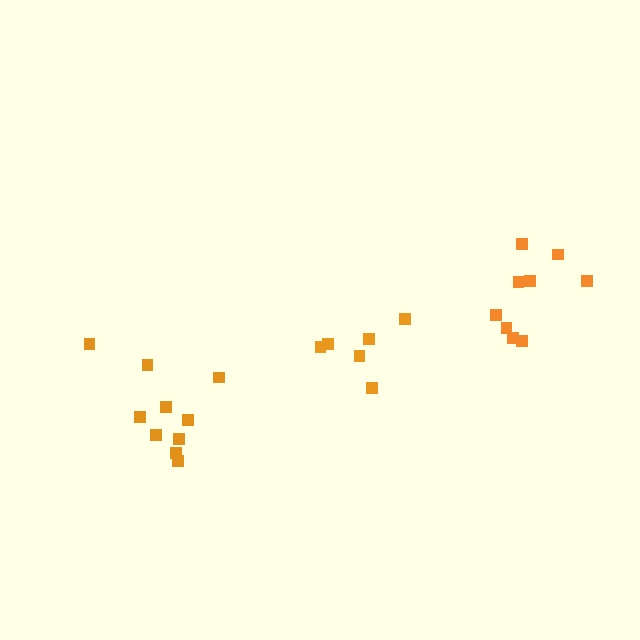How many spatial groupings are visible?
There are 3 spatial groupings.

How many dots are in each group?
Group 1: 10 dots, Group 2: 9 dots, Group 3: 6 dots (25 total).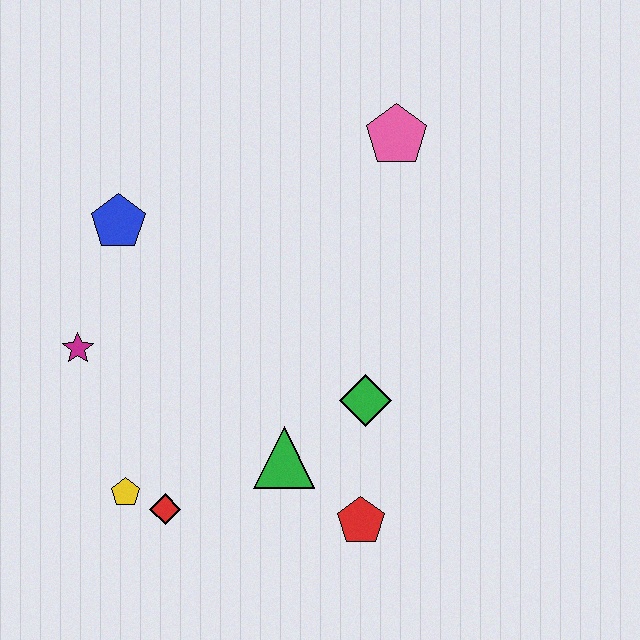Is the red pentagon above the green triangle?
No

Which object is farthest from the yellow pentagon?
The pink pentagon is farthest from the yellow pentagon.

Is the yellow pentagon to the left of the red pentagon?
Yes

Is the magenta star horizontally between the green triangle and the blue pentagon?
No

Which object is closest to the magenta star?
The blue pentagon is closest to the magenta star.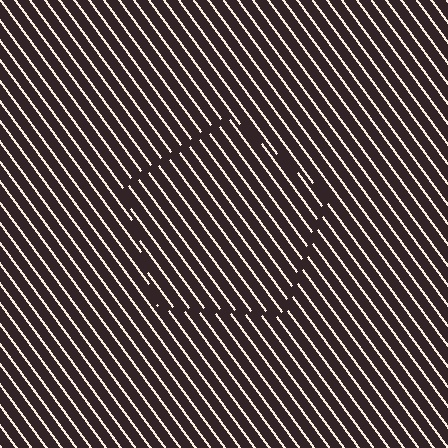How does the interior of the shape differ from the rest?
The interior of the shape contains the same grating, shifted by half a period — the contour is defined by the phase discontinuity where line-ends from the inner and outer gratings abut.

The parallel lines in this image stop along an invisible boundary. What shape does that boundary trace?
An illusory pentagon. The interior of the shape contains the same grating, shifted by half a period — the contour is defined by the phase discontinuity where line-ends from the inner and outer gratings abut.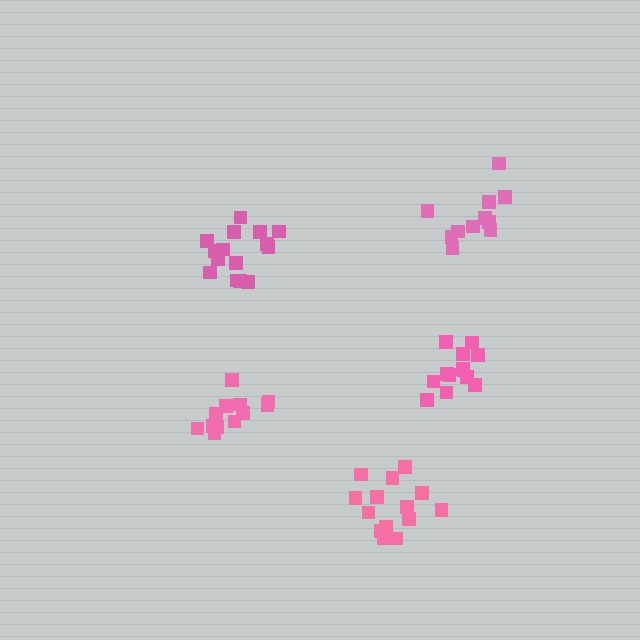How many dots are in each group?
Group 1: 14 dots, Group 2: 15 dots, Group 3: 13 dots, Group 4: 11 dots, Group 5: 12 dots (65 total).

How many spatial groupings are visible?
There are 5 spatial groupings.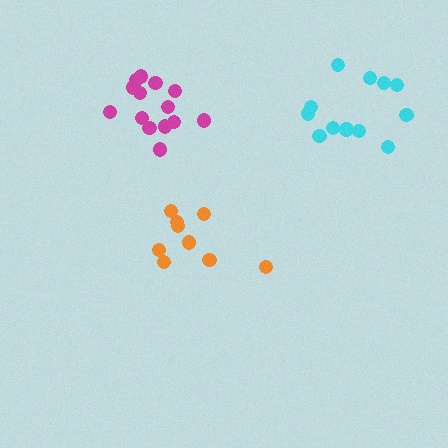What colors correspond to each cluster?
The clusters are colored: orange, magenta, cyan.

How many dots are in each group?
Group 1: 9 dots, Group 2: 14 dots, Group 3: 12 dots (35 total).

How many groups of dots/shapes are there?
There are 3 groups.